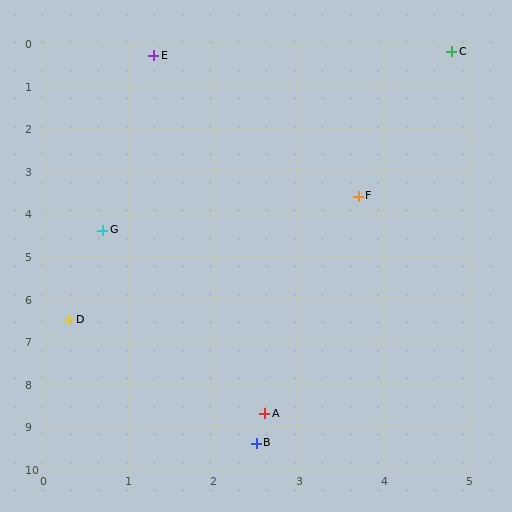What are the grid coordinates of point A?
Point A is at approximately (2.6, 8.7).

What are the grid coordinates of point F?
Point F is at approximately (3.7, 3.6).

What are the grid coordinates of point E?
Point E is at approximately (1.3, 0.3).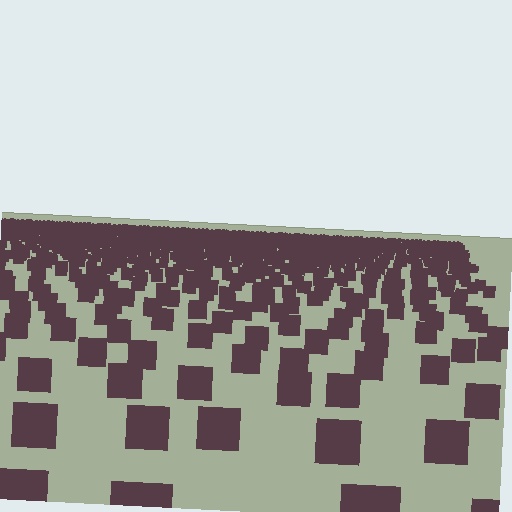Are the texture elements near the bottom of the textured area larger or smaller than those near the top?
Larger. Near the bottom, elements are closer to the viewer and appear at a bigger on-screen size.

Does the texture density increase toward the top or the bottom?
Density increases toward the top.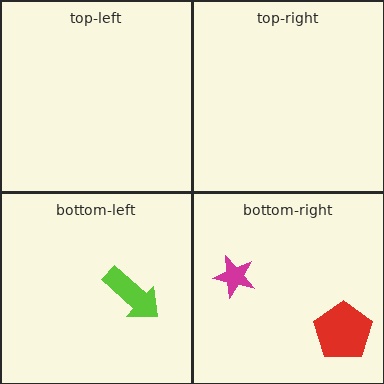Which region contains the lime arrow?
The bottom-left region.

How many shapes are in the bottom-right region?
2.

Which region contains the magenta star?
The bottom-right region.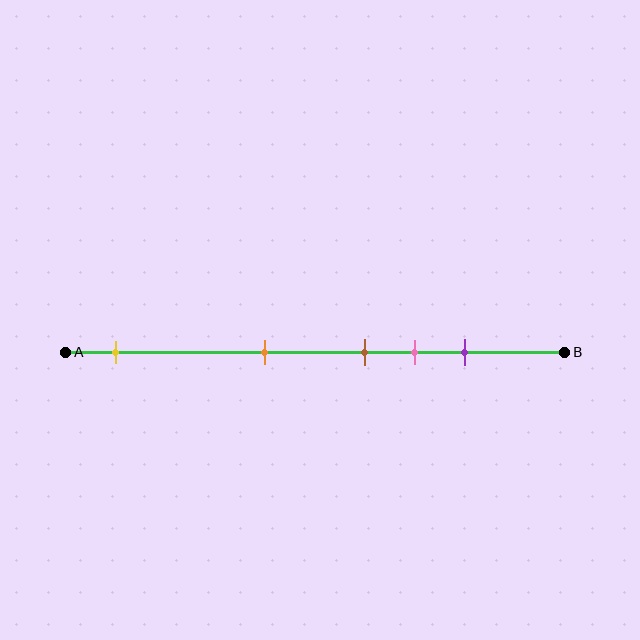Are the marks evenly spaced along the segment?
No, the marks are not evenly spaced.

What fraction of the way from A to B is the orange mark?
The orange mark is approximately 40% (0.4) of the way from A to B.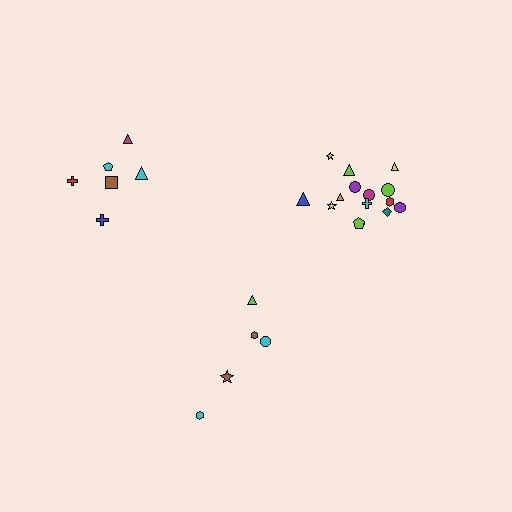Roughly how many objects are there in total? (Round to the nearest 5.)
Roughly 25 objects in total.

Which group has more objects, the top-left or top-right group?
The top-right group.